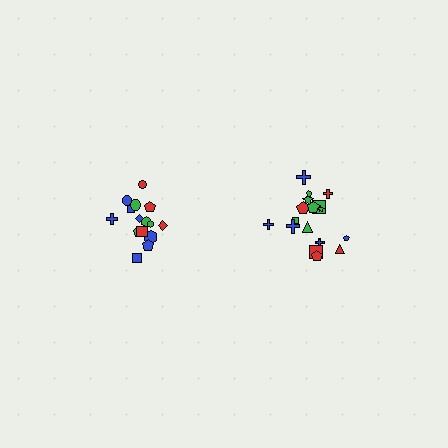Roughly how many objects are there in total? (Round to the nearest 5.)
Roughly 35 objects in total.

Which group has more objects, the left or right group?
The right group.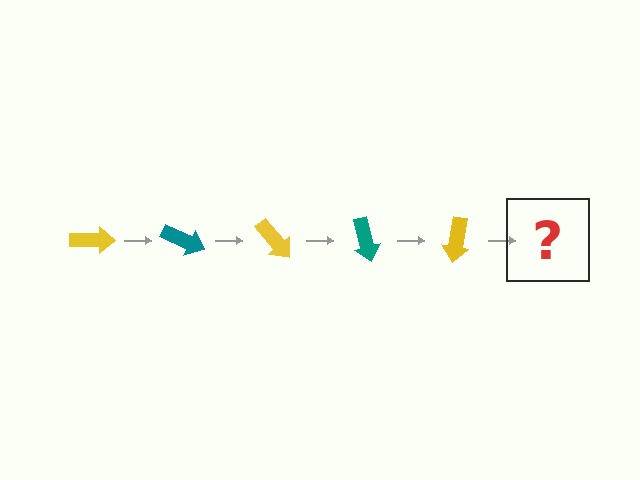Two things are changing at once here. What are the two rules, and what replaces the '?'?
The two rules are that it rotates 25 degrees each step and the color cycles through yellow and teal. The '?' should be a teal arrow, rotated 125 degrees from the start.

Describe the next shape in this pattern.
It should be a teal arrow, rotated 125 degrees from the start.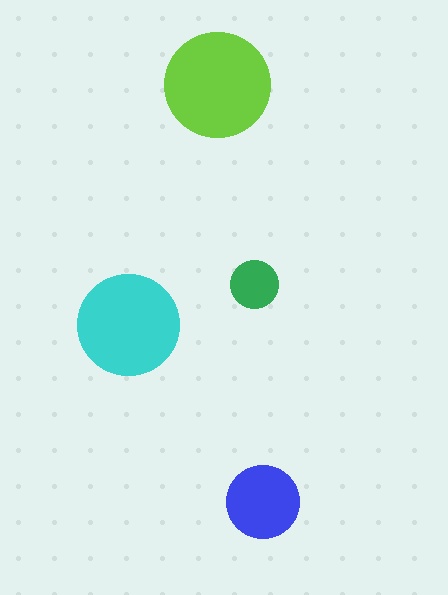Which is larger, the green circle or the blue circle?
The blue one.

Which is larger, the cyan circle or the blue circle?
The cyan one.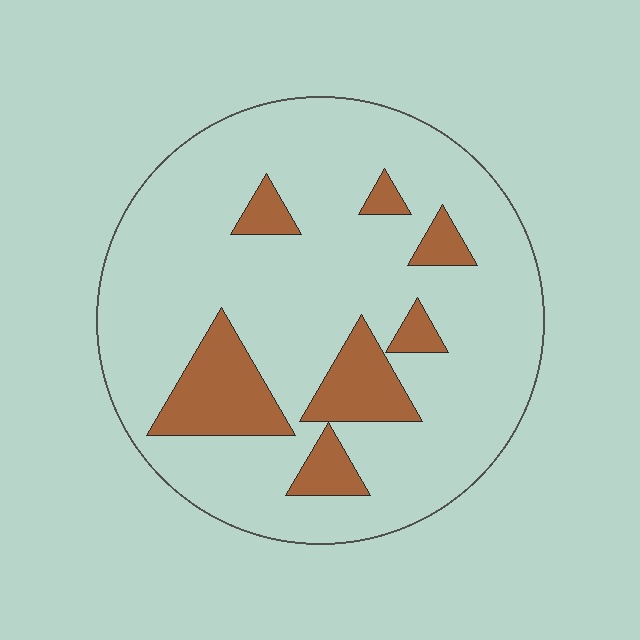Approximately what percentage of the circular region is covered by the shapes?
Approximately 15%.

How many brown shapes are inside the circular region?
7.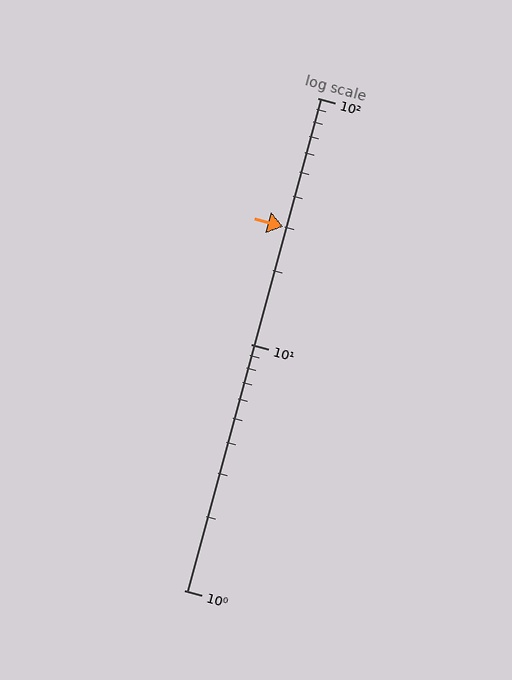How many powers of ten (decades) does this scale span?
The scale spans 2 decades, from 1 to 100.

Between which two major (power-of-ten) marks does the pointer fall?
The pointer is between 10 and 100.